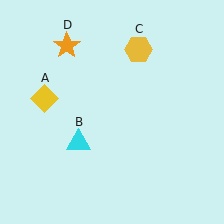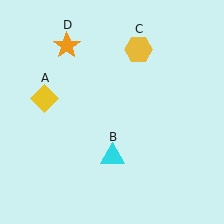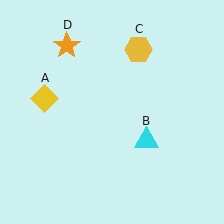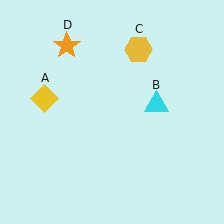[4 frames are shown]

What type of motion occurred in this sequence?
The cyan triangle (object B) rotated counterclockwise around the center of the scene.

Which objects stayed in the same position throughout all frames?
Yellow diamond (object A) and yellow hexagon (object C) and orange star (object D) remained stationary.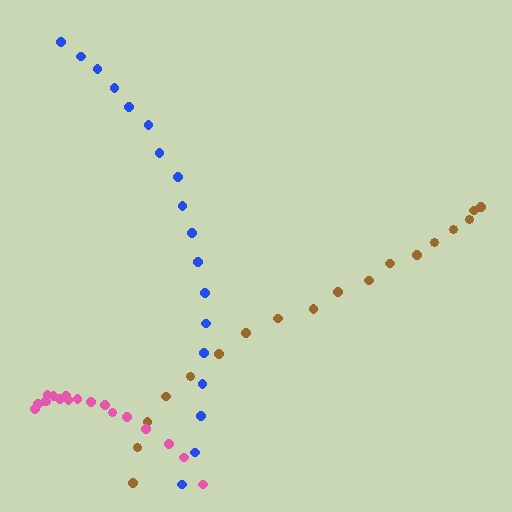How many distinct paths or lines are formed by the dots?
There are 3 distinct paths.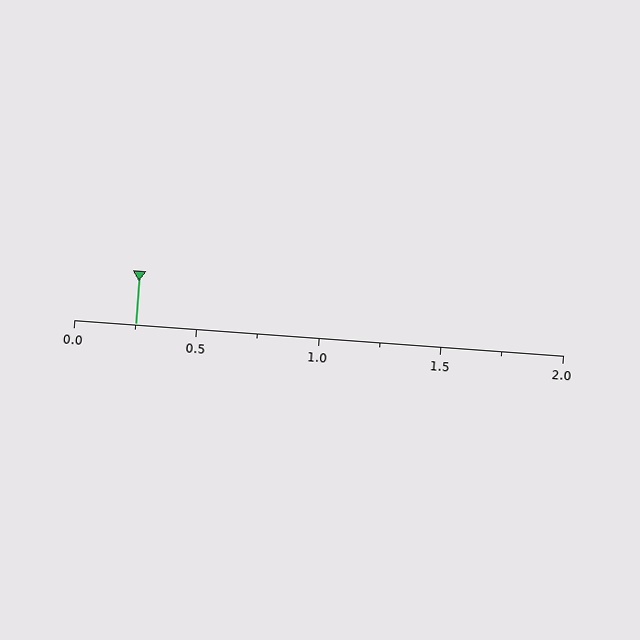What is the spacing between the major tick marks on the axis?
The major ticks are spaced 0.5 apart.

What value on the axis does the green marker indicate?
The marker indicates approximately 0.25.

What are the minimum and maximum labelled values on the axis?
The axis runs from 0.0 to 2.0.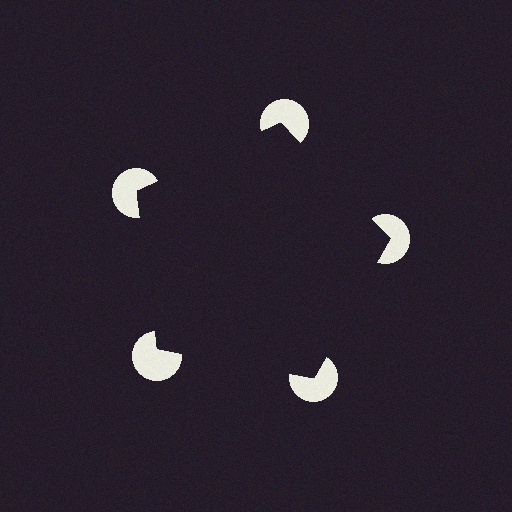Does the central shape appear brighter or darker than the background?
It typically appears slightly darker than the background, even though no actual brightness change is drawn.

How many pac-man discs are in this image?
There are 5 — one at each vertex of the illusory pentagon.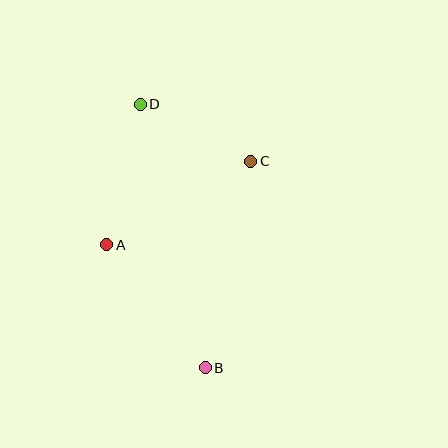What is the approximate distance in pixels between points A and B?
The distance between A and B is approximately 158 pixels.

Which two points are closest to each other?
Points C and D are closest to each other.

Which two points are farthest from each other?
Points B and D are farthest from each other.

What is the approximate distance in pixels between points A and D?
The distance between A and D is approximately 144 pixels.